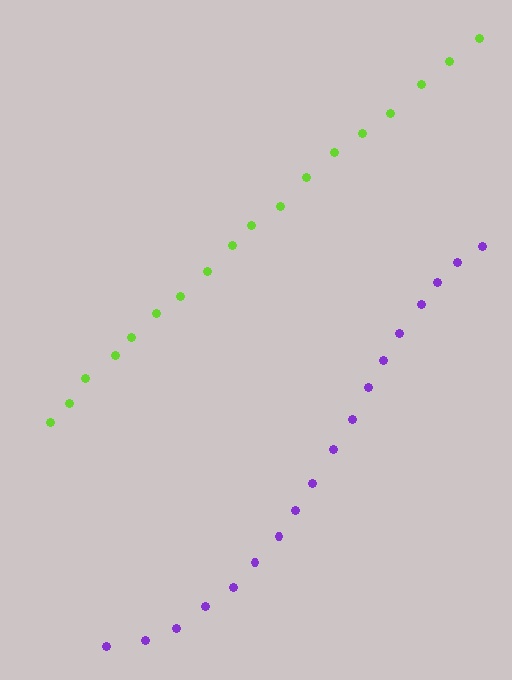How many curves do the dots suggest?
There are 2 distinct paths.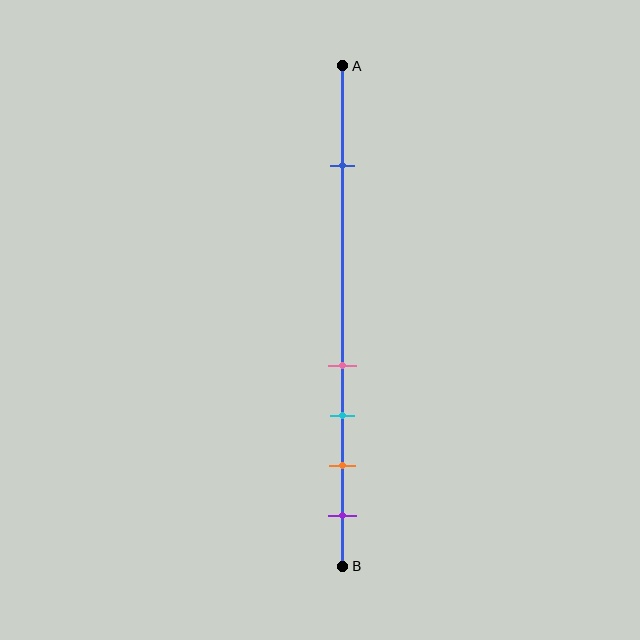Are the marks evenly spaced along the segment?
No, the marks are not evenly spaced.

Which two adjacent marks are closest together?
The pink and cyan marks are the closest adjacent pair.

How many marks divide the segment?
There are 5 marks dividing the segment.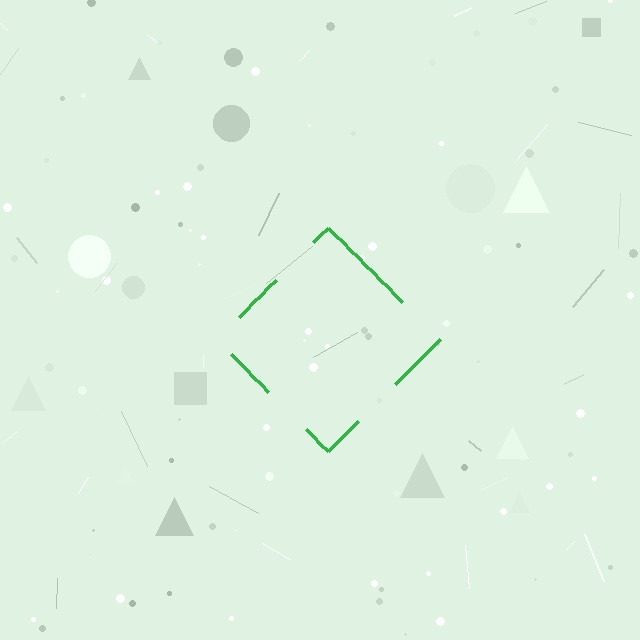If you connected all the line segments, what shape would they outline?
They would outline a diamond.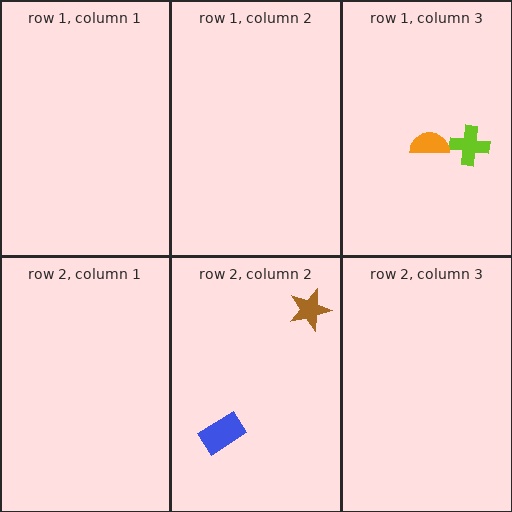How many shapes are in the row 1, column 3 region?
2.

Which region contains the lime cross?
The row 1, column 3 region.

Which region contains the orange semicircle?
The row 1, column 3 region.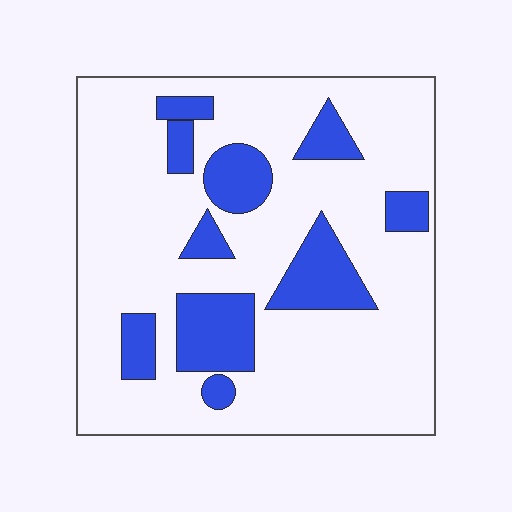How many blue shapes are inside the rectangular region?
10.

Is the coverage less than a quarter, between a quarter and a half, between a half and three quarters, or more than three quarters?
Less than a quarter.